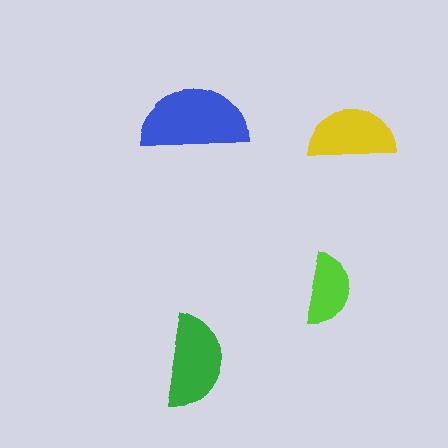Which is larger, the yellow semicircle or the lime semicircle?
The yellow one.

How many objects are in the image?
There are 4 objects in the image.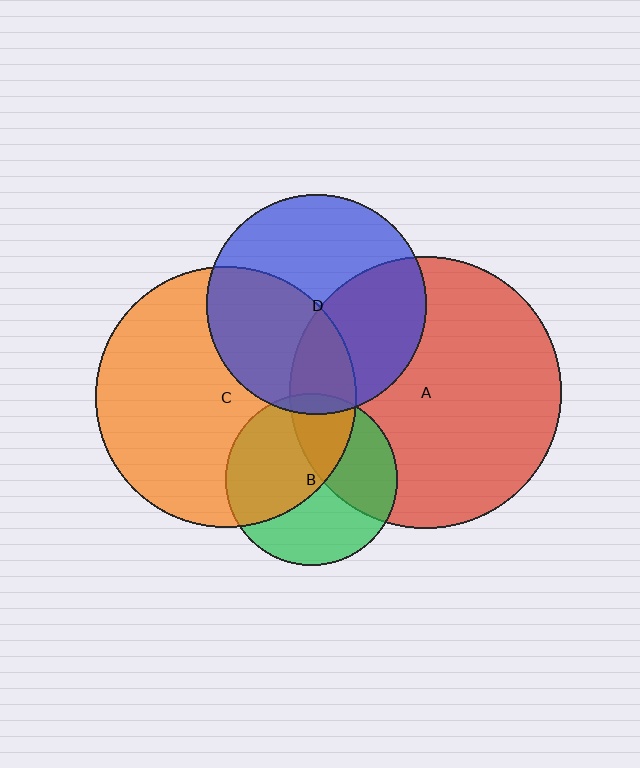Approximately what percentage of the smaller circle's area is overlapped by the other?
Approximately 15%.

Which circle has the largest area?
Circle A (red).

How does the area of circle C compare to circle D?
Approximately 1.4 times.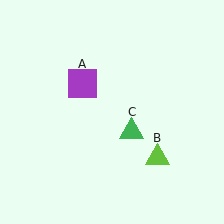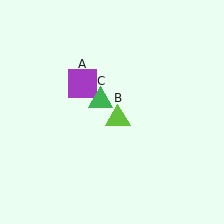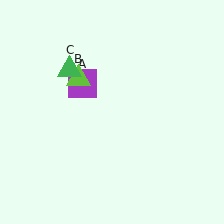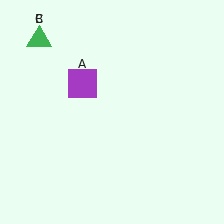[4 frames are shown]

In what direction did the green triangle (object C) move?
The green triangle (object C) moved up and to the left.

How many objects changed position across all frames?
2 objects changed position: lime triangle (object B), green triangle (object C).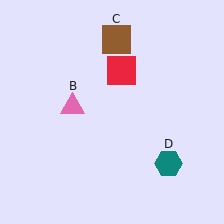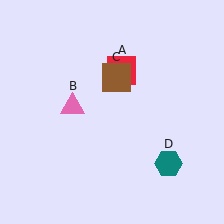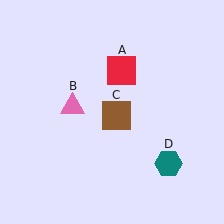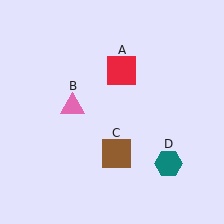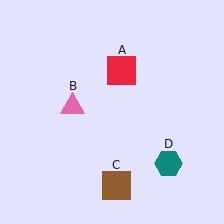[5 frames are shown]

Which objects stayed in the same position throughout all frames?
Red square (object A) and pink triangle (object B) and teal hexagon (object D) remained stationary.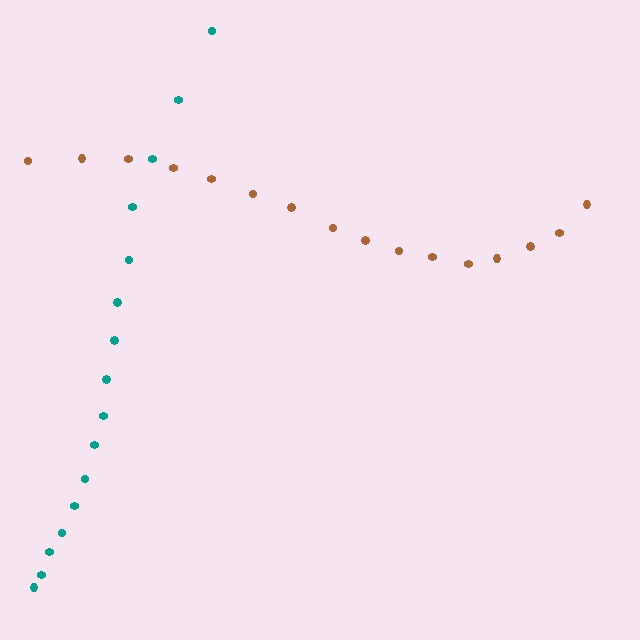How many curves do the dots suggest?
There are 2 distinct paths.